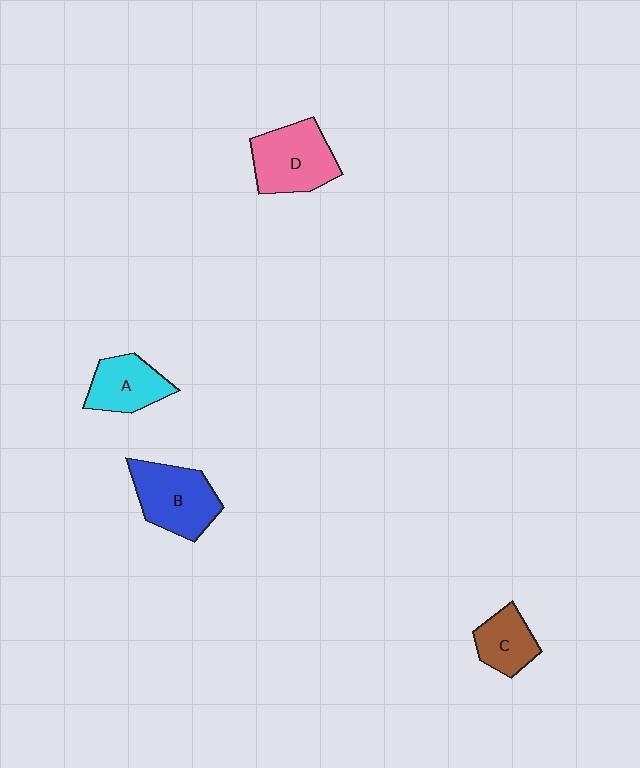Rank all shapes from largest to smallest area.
From largest to smallest: D (pink), B (blue), A (cyan), C (brown).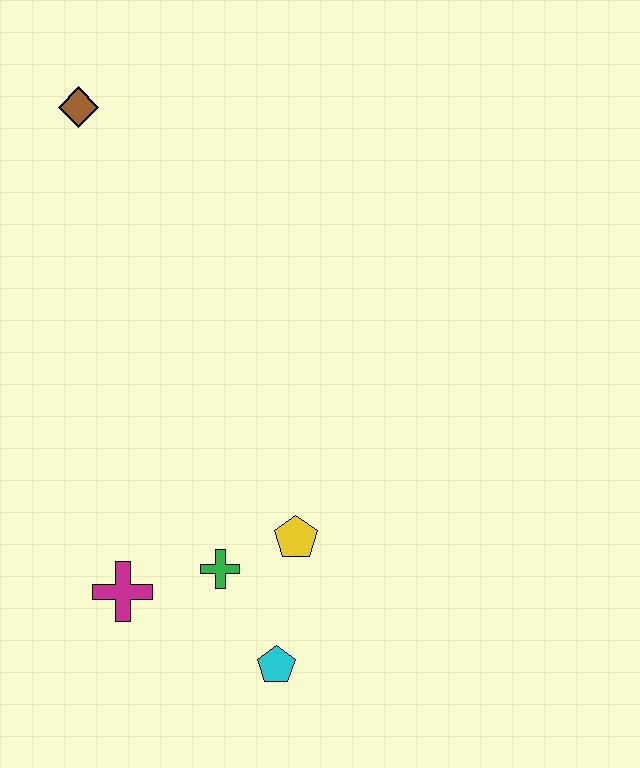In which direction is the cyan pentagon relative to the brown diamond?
The cyan pentagon is below the brown diamond.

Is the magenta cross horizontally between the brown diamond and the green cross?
Yes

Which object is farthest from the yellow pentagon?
The brown diamond is farthest from the yellow pentagon.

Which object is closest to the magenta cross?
The green cross is closest to the magenta cross.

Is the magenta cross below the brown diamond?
Yes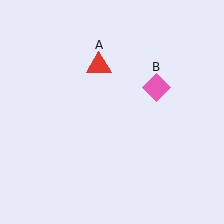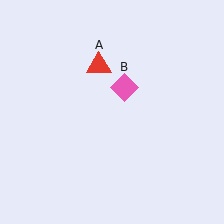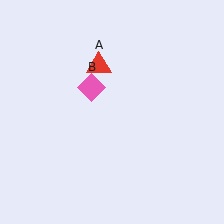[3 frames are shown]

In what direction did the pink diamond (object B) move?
The pink diamond (object B) moved left.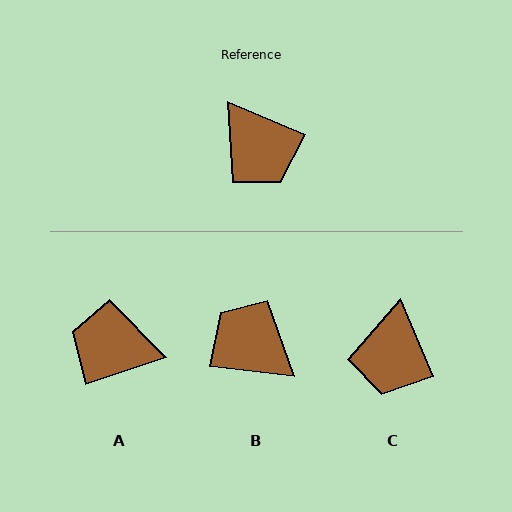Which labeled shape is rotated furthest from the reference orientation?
B, about 164 degrees away.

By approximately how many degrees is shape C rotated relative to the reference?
Approximately 44 degrees clockwise.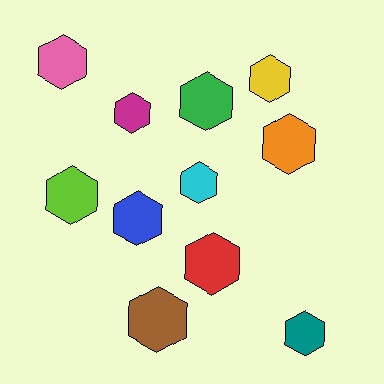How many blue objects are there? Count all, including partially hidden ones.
There is 1 blue object.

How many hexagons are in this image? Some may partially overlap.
There are 11 hexagons.